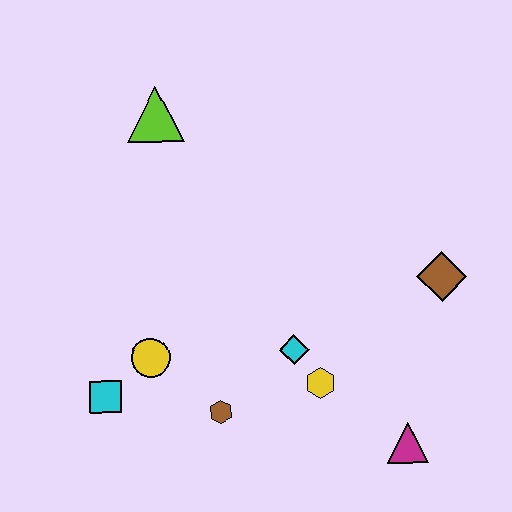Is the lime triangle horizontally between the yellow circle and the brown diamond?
Yes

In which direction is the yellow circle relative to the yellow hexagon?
The yellow circle is to the left of the yellow hexagon.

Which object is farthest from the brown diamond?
The cyan square is farthest from the brown diamond.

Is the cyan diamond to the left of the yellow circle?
No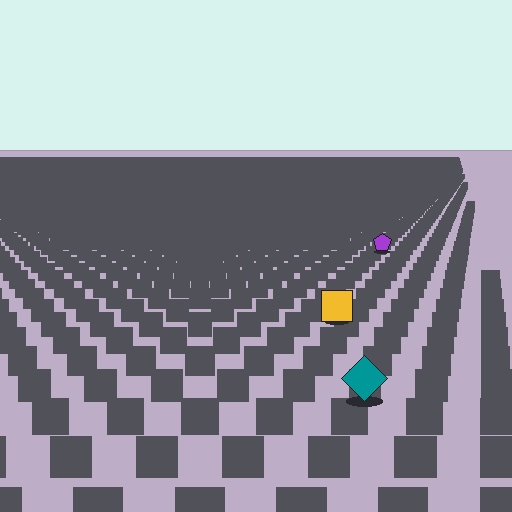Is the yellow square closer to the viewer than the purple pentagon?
Yes. The yellow square is closer — you can tell from the texture gradient: the ground texture is coarser near it.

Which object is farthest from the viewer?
The purple pentagon is farthest from the viewer. It appears smaller and the ground texture around it is denser.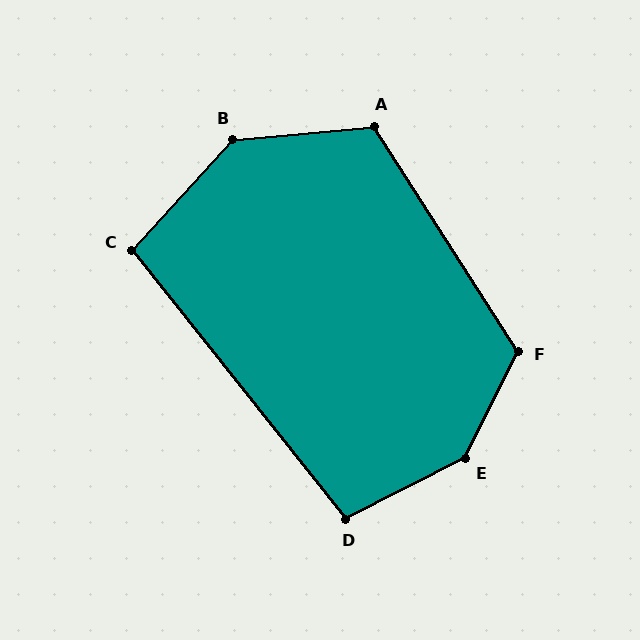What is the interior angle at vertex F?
Approximately 121 degrees (obtuse).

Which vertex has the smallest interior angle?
C, at approximately 99 degrees.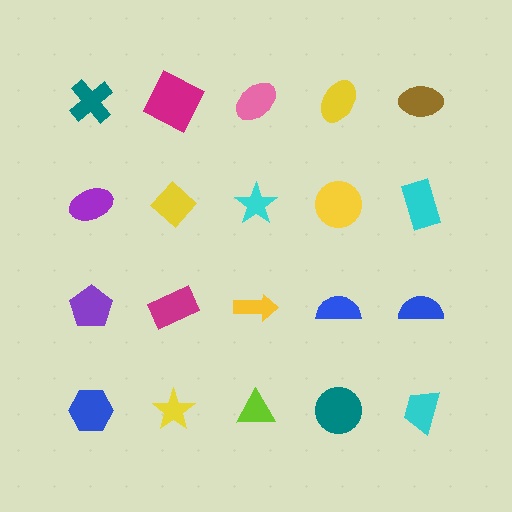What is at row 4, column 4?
A teal circle.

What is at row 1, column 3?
A pink ellipse.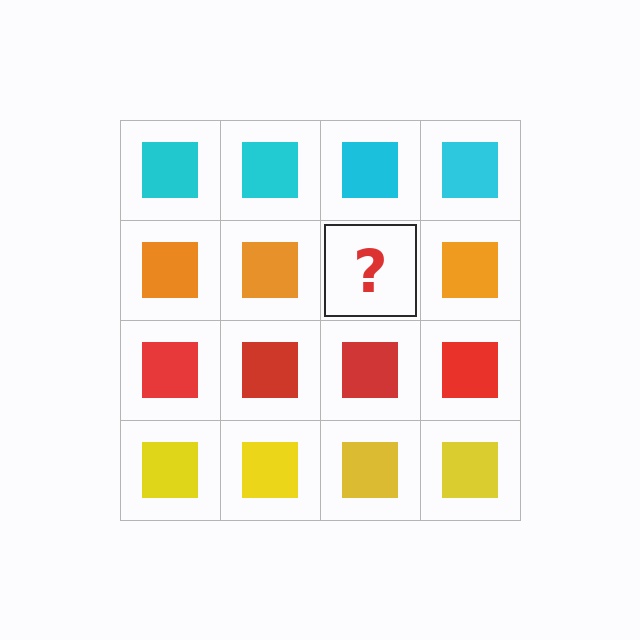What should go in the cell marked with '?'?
The missing cell should contain an orange square.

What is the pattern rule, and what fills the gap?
The rule is that each row has a consistent color. The gap should be filled with an orange square.